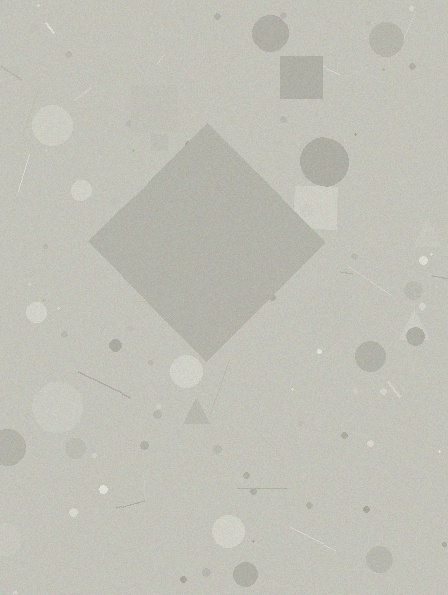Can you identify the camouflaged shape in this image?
The camouflaged shape is a diamond.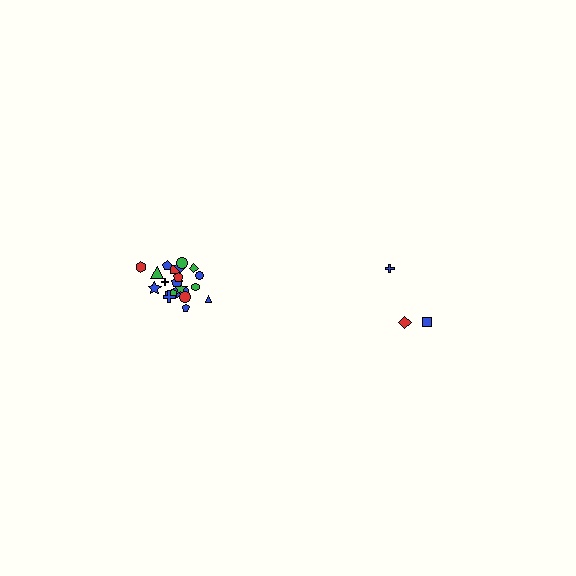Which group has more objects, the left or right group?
The left group.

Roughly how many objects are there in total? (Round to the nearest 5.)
Roughly 25 objects in total.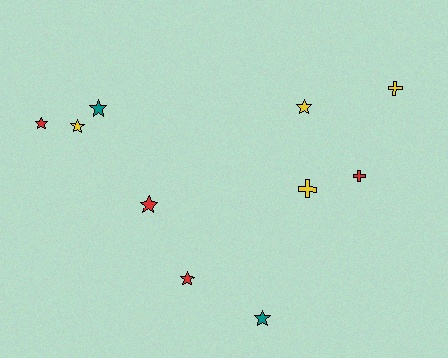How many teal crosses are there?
There are no teal crosses.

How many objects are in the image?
There are 10 objects.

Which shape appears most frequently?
Star, with 7 objects.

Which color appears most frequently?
Yellow, with 4 objects.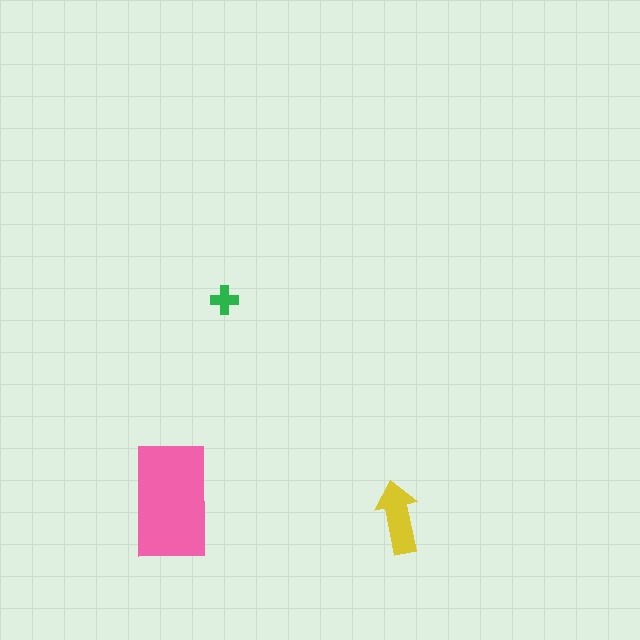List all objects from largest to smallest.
The pink rectangle, the yellow arrow, the green cross.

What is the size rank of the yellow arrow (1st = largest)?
2nd.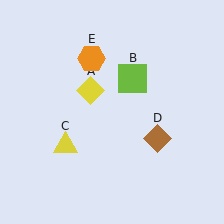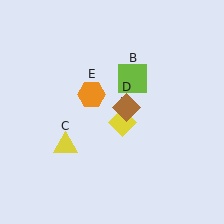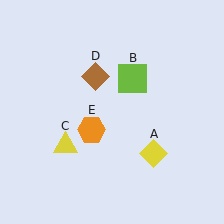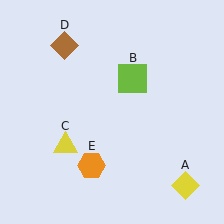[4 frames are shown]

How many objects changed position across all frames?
3 objects changed position: yellow diamond (object A), brown diamond (object D), orange hexagon (object E).